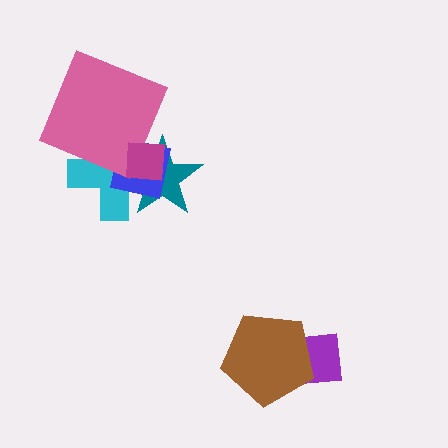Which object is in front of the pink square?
The magenta square is in front of the pink square.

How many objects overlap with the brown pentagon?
1 object overlaps with the brown pentagon.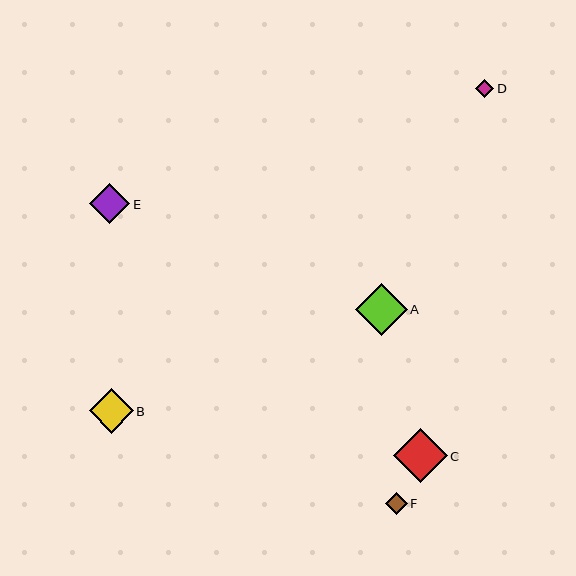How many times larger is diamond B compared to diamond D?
Diamond B is approximately 2.4 times the size of diamond D.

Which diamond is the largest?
Diamond C is the largest with a size of approximately 54 pixels.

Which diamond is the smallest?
Diamond D is the smallest with a size of approximately 18 pixels.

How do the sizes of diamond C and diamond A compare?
Diamond C and diamond A are approximately the same size.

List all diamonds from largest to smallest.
From largest to smallest: C, A, B, E, F, D.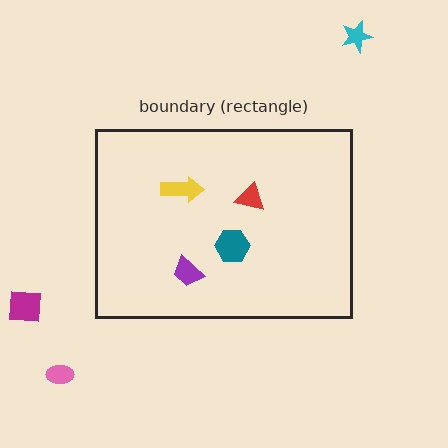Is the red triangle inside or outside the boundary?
Inside.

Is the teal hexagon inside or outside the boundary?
Inside.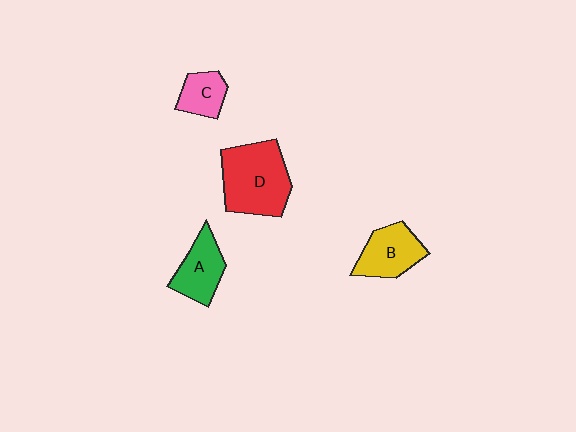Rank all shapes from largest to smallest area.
From largest to smallest: D (red), B (yellow), A (green), C (pink).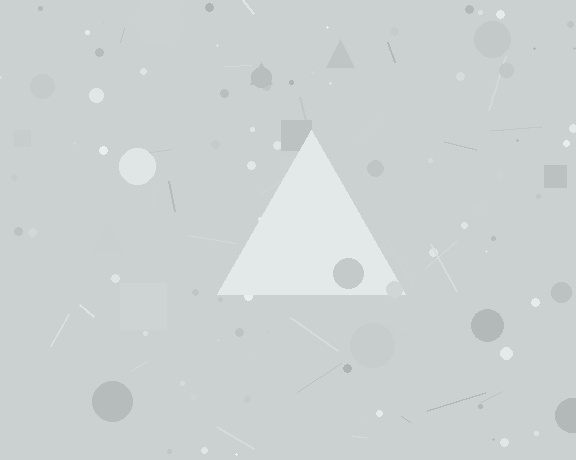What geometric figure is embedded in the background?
A triangle is embedded in the background.